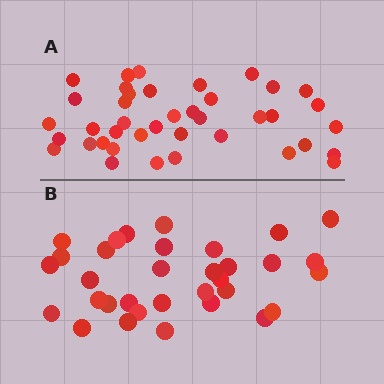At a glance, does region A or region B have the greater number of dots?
Region A (the top region) has more dots.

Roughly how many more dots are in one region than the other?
Region A has roughly 8 or so more dots than region B.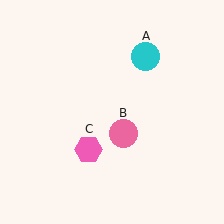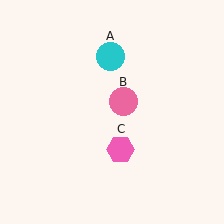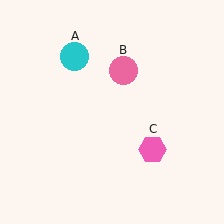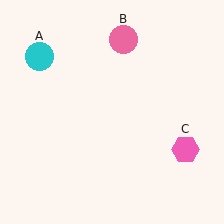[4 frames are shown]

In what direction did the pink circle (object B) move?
The pink circle (object B) moved up.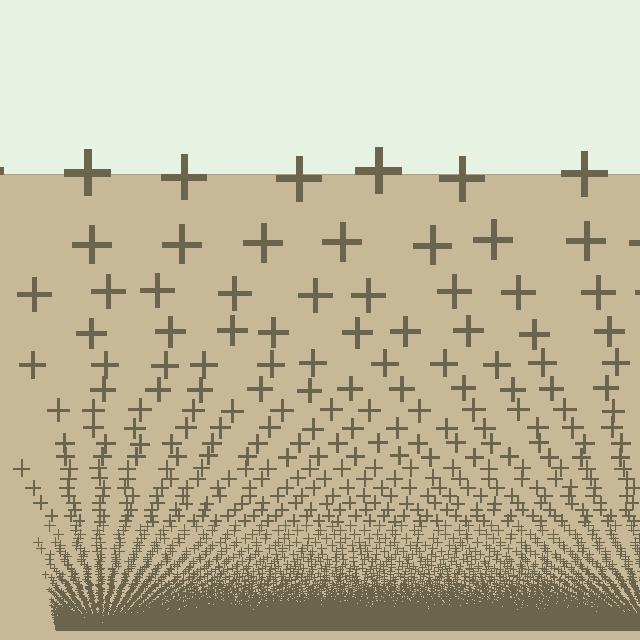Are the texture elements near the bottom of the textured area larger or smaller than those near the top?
Smaller. The gradient is inverted — elements near the bottom are smaller and denser.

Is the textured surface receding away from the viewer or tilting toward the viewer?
The surface appears to tilt toward the viewer. Texture elements get larger and sparser toward the top.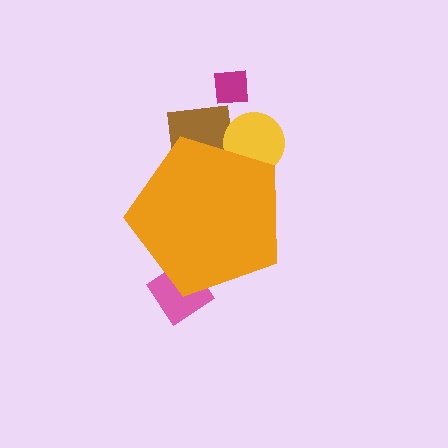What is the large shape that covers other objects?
An orange pentagon.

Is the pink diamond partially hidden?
Yes, the pink diamond is partially hidden behind the orange pentagon.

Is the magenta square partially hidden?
No, the magenta square is fully visible.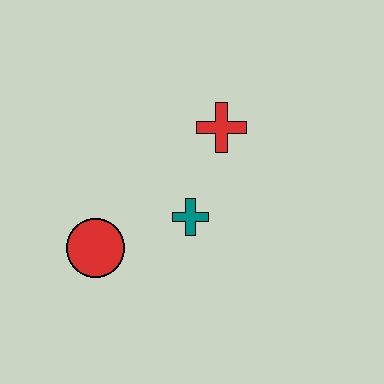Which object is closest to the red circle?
The teal cross is closest to the red circle.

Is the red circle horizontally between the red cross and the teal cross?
No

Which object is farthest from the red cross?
The red circle is farthest from the red cross.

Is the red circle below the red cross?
Yes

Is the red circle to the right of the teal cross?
No